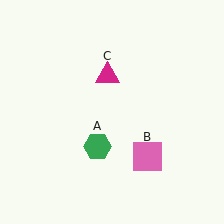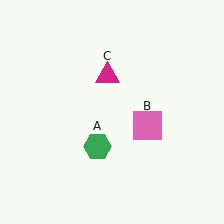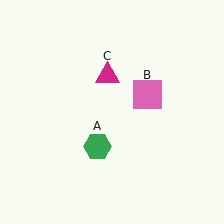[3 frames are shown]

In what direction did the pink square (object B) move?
The pink square (object B) moved up.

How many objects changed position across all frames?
1 object changed position: pink square (object B).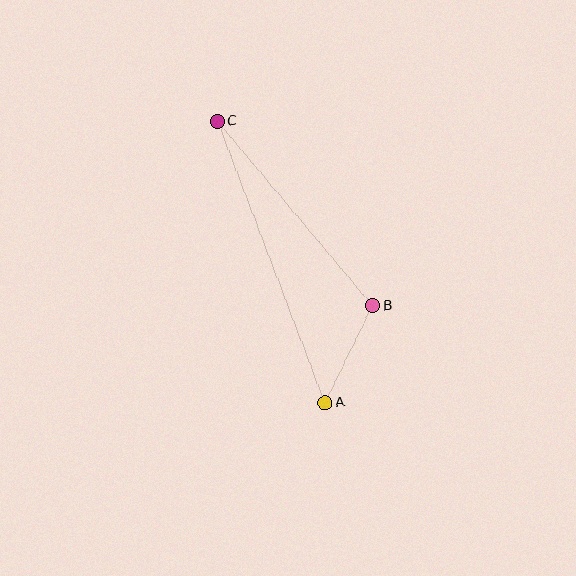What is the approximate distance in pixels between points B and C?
The distance between B and C is approximately 241 pixels.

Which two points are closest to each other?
Points A and B are closest to each other.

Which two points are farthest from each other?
Points A and C are farthest from each other.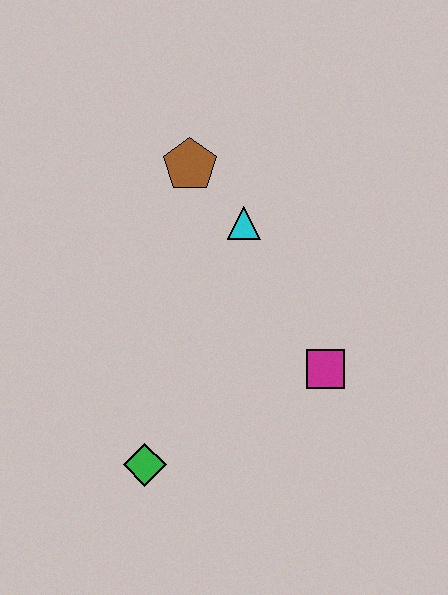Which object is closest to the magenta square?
The cyan triangle is closest to the magenta square.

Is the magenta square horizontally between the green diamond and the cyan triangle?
No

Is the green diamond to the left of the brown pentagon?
Yes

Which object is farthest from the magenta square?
The brown pentagon is farthest from the magenta square.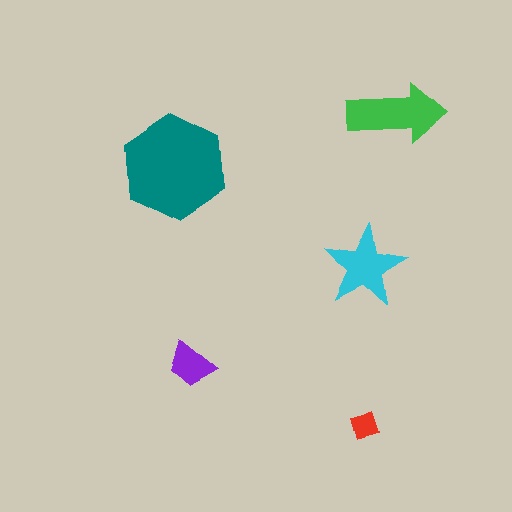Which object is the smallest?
The red diamond.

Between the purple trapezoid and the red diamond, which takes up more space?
The purple trapezoid.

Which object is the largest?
The teal hexagon.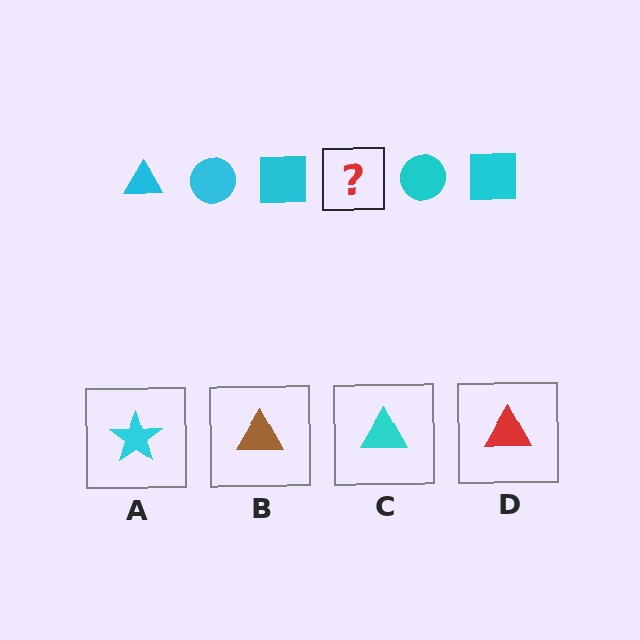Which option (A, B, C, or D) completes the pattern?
C.